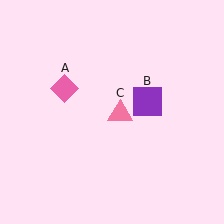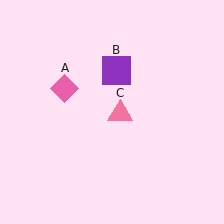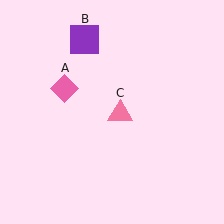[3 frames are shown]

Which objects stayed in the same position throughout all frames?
Pink diamond (object A) and pink triangle (object C) remained stationary.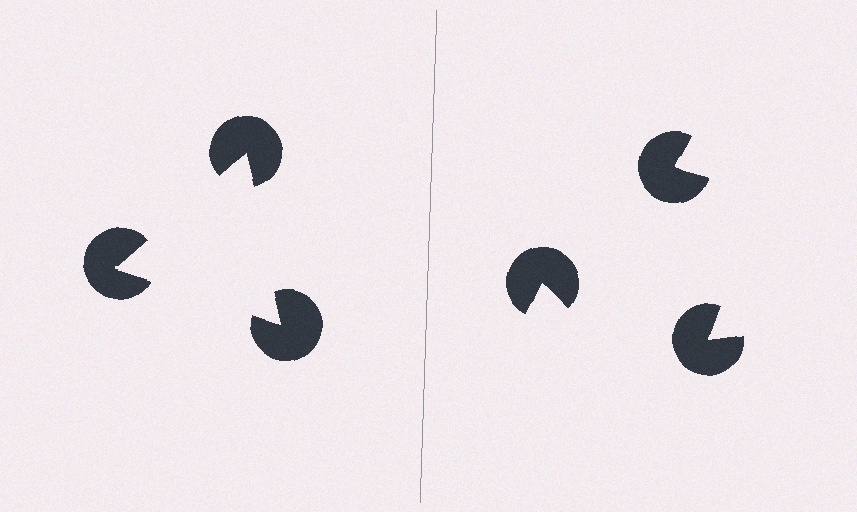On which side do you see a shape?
An illusory triangle appears on the left side. On the right side the wedge cuts are rotated, so no coherent shape forms.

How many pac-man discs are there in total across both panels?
6 — 3 on each side.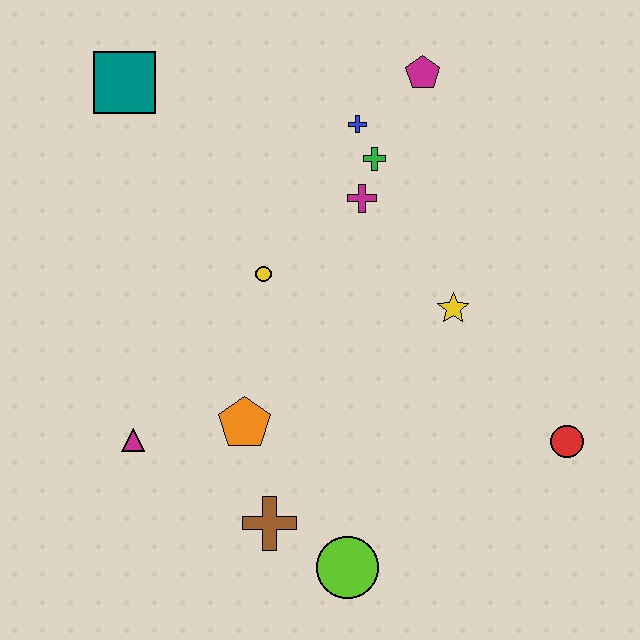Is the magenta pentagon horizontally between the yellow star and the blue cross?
Yes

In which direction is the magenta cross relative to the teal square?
The magenta cross is to the right of the teal square.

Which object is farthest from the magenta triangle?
The magenta pentagon is farthest from the magenta triangle.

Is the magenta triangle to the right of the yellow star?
No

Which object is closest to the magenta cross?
The green cross is closest to the magenta cross.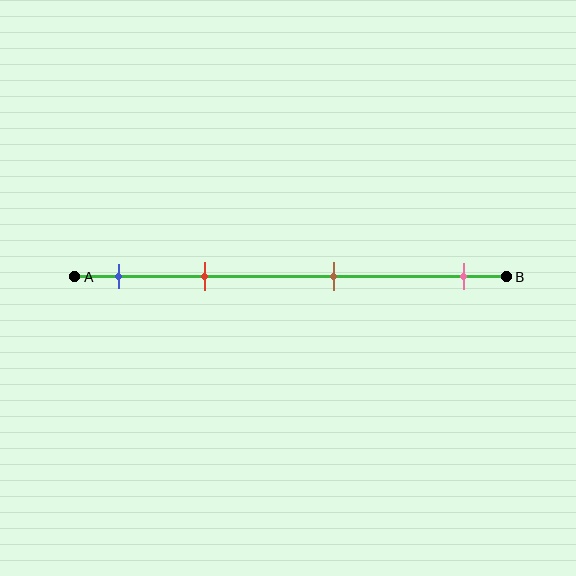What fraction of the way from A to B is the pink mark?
The pink mark is approximately 90% (0.9) of the way from A to B.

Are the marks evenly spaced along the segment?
No, the marks are not evenly spaced.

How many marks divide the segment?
There are 4 marks dividing the segment.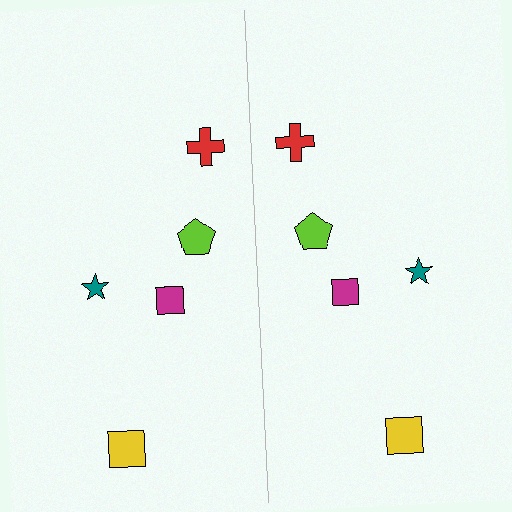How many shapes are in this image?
There are 10 shapes in this image.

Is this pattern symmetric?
Yes, this pattern has bilateral (reflection) symmetry.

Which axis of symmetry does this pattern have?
The pattern has a vertical axis of symmetry running through the center of the image.